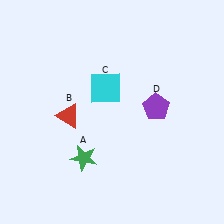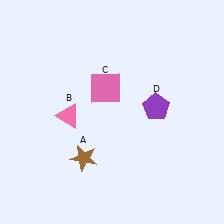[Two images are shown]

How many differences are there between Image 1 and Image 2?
There are 3 differences between the two images.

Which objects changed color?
A changed from green to brown. B changed from red to pink. C changed from cyan to pink.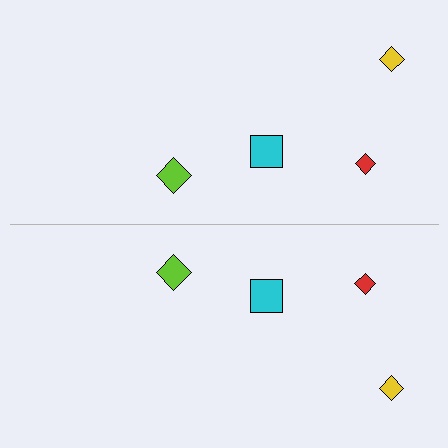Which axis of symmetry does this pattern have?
The pattern has a horizontal axis of symmetry running through the center of the image.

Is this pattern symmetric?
Yes, this pattern has bilateral (reflection) symmetry.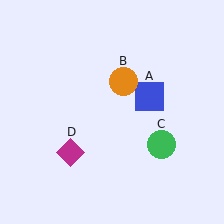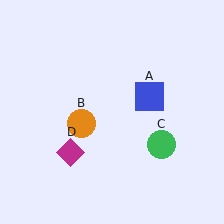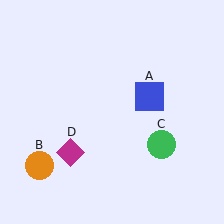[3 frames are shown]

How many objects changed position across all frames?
1 object changed position: orange circle (object B).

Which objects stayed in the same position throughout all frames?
Blue square (object A) and green circle (object C) and magenta diamond (object D) remained stationary.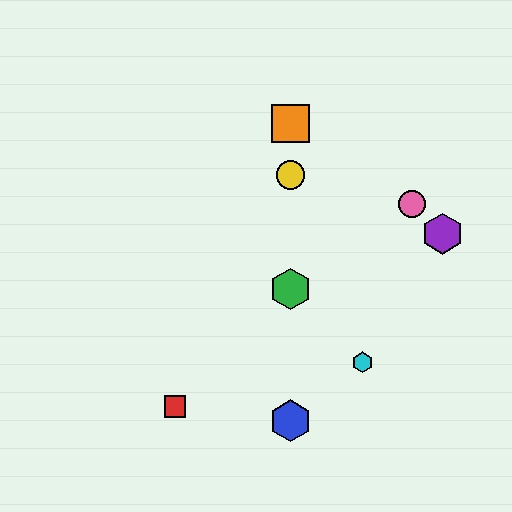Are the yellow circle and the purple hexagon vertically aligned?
No, the yellow circle is at x≈290 and the purple hexagon is at x≈442.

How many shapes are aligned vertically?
4 shapes (the blue hexagon, the green hexagon, the yellow circle, the orange square) are aligned vertically.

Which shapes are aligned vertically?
The blue hexagon, the green hexagon, the yellow circle, the orange square are aligned vertically.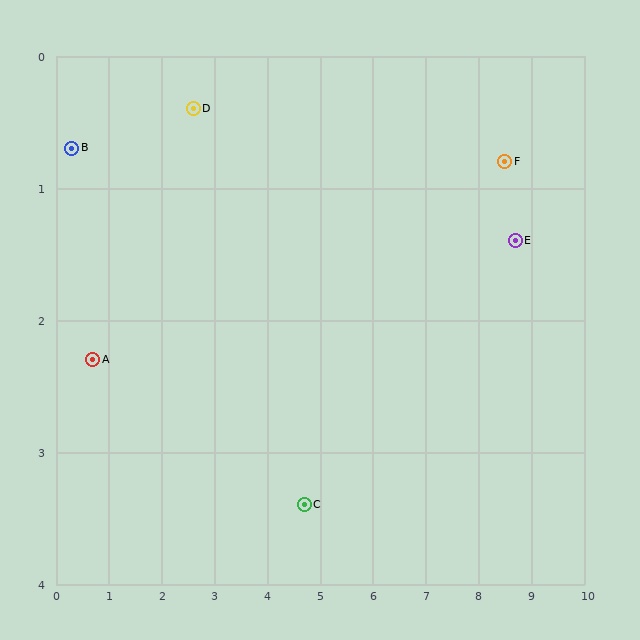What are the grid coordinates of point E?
Point E is at approximately (8.7, 1.4).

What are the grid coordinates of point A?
Point A is at approximately (0.7, 2.3).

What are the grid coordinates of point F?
Point F is at approximately (8.5, 0.8).